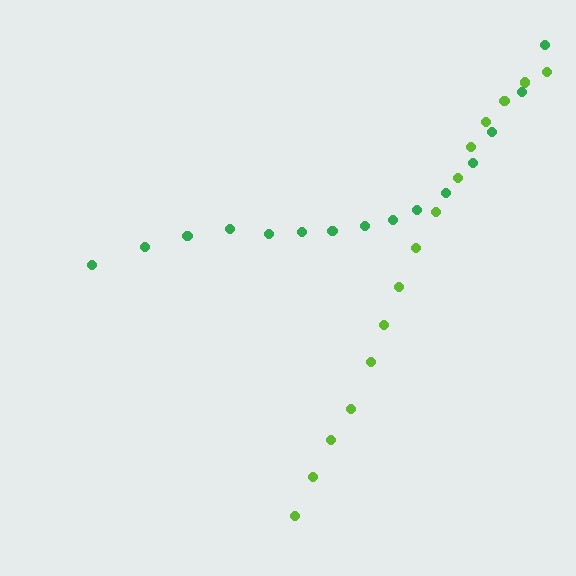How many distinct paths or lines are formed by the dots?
There are 2 distinct paths.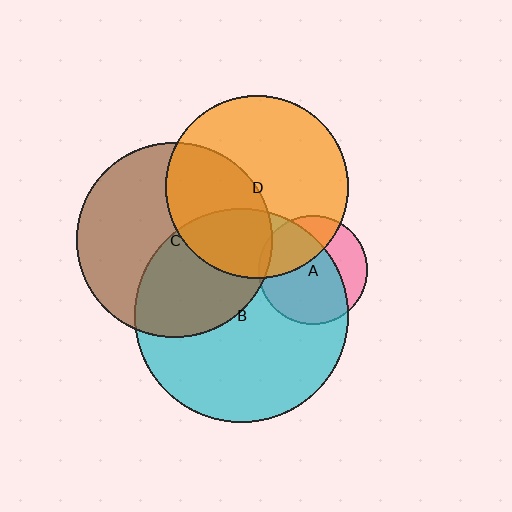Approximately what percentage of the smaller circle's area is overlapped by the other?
Approximately 40%.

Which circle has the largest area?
Circle B (cyan).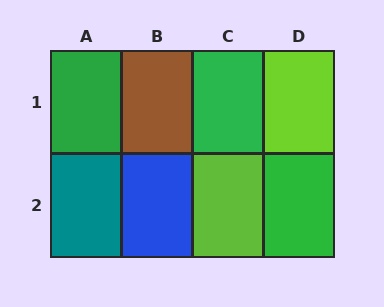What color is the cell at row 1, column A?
Green.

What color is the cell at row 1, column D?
Lime.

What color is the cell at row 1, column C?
Green.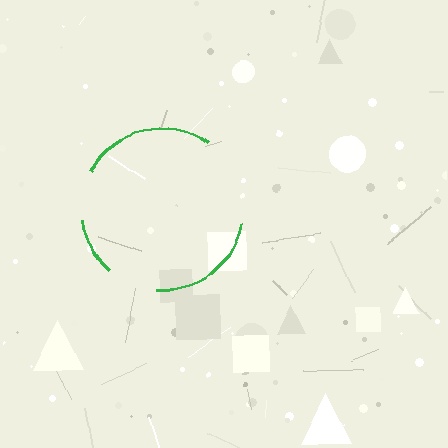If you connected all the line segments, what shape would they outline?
They would outline a circle.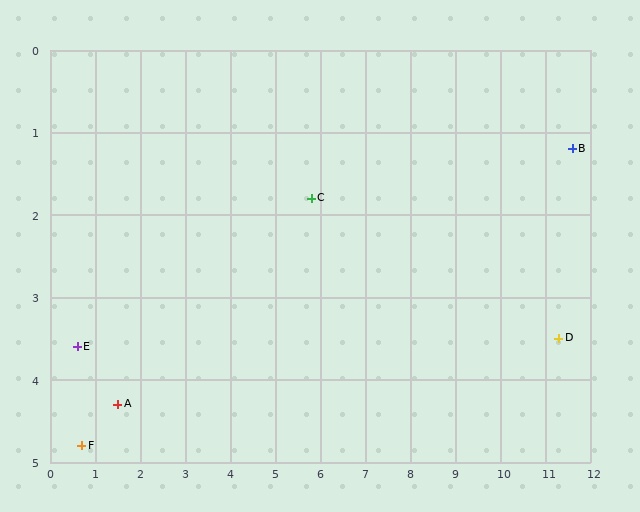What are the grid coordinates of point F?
Point F is at approximately (0.7, 4.8).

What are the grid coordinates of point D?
Point D is at approximately (11.3, 3.5).